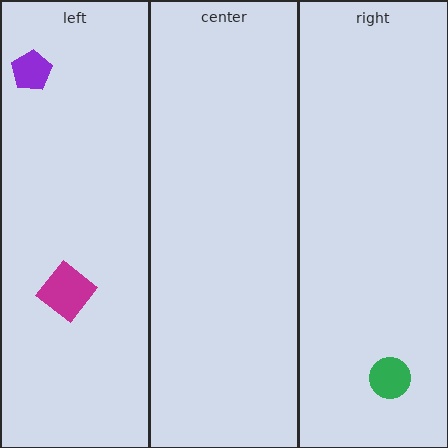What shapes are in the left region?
The purple pentagon, the magenta diamond.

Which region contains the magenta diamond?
The left region.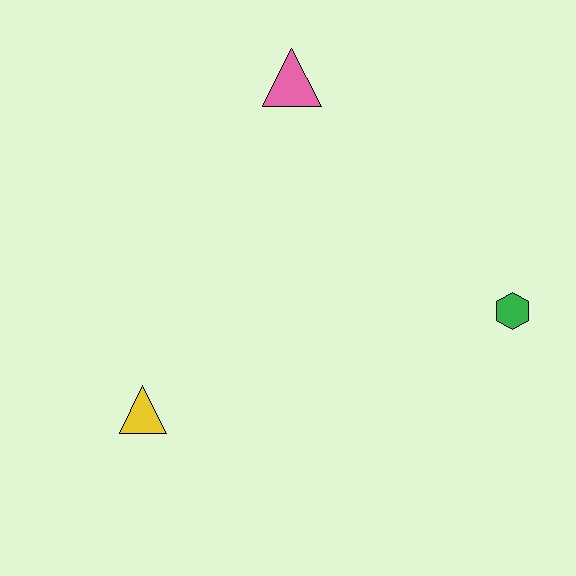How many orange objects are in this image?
There are no orange objects.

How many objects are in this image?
There are 3 objects.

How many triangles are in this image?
There are 2 triangles.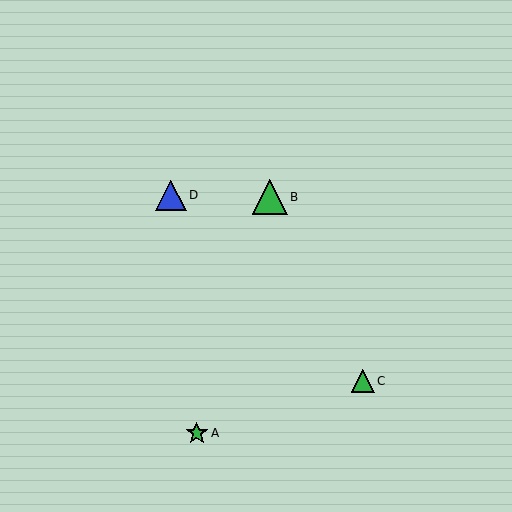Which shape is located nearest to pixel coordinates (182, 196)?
The blue triangle (labeled D) at (171, 195) is nearest to that location.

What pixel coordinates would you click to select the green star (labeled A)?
Click at (197, 433) to select the green star A.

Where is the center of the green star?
The center of the green star is at (197, 433).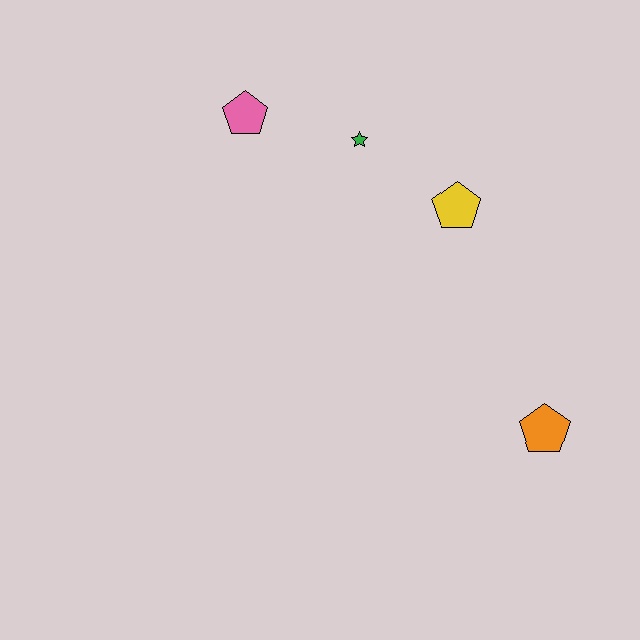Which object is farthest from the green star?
The orange pentagon is farthest from the green star.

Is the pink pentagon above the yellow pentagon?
Yes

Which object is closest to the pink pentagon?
The green star is closest to the pink pentagon.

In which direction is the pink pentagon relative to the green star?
The pink pentagon is to the left of the green star.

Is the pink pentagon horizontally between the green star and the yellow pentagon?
No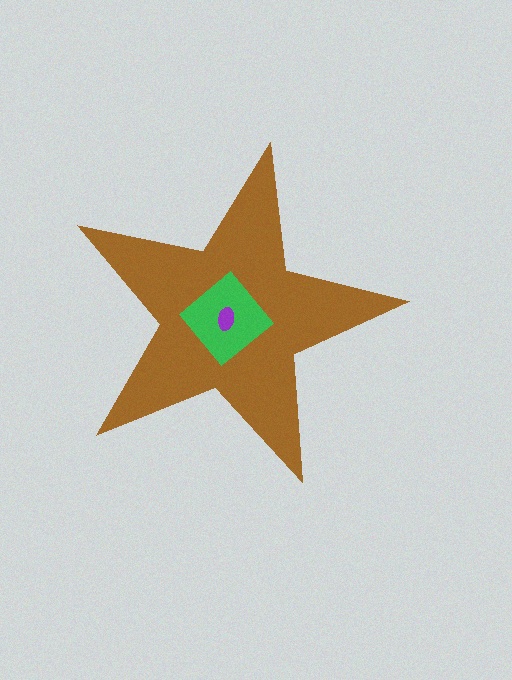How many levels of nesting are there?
3.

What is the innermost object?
The purple ellipse.